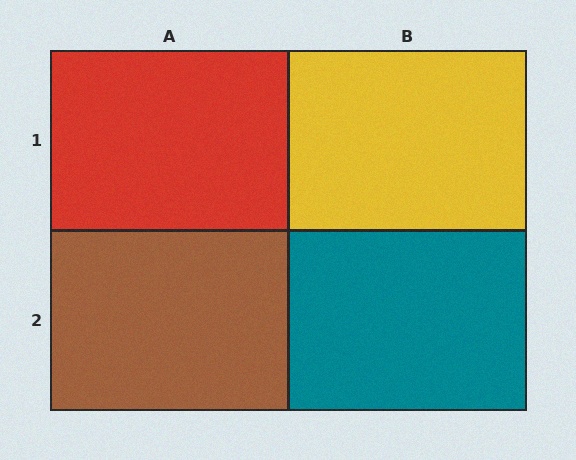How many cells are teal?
1 cell is teal.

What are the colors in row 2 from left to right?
Brown, teal.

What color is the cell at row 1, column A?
Red.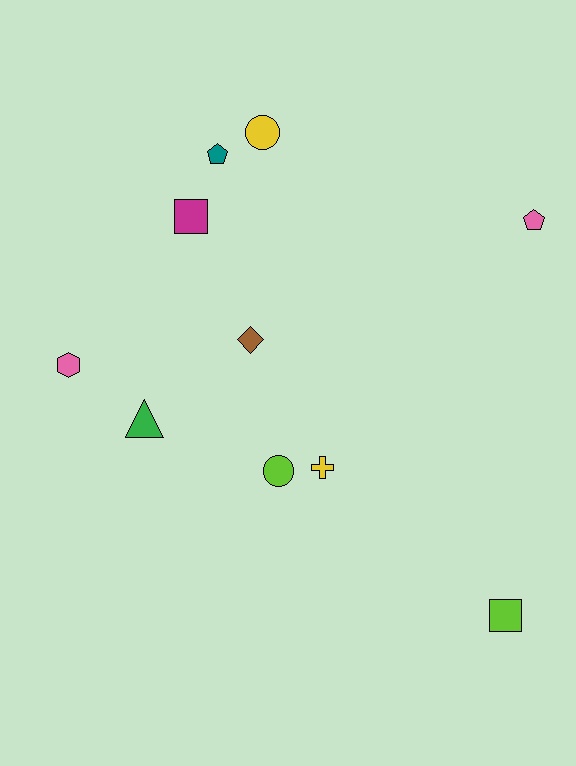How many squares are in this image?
There are 2 squares.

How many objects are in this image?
There are 10 objects.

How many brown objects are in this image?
There is 1 brown object.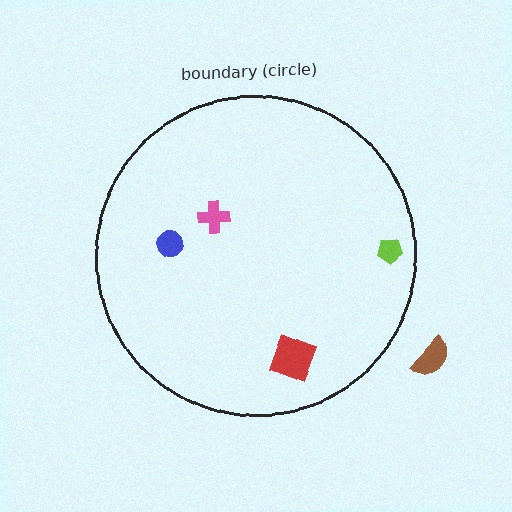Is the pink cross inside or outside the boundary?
Inside.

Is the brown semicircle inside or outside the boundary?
Outside.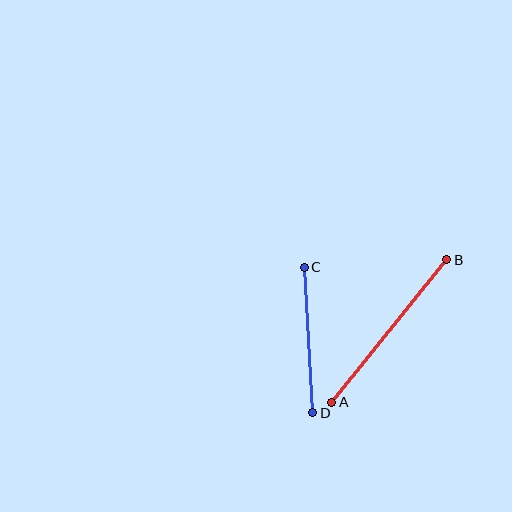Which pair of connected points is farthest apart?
Points A and B are farthest apart.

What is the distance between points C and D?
The distance is approximately 146 pixels.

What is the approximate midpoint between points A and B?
The midpoint is at approximately (389, 331) pixels.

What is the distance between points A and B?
The distance is approximately 183 pixels.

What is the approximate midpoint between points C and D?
The midpoint is at approximately (308, 340) pixels.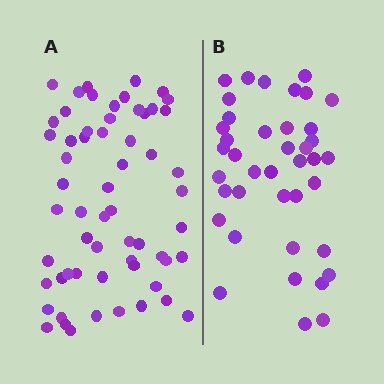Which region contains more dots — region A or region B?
Region A (the left region) has more dots.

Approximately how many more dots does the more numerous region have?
Region A has approximately 20 more dots than region B.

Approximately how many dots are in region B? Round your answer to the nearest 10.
About 40 dots.